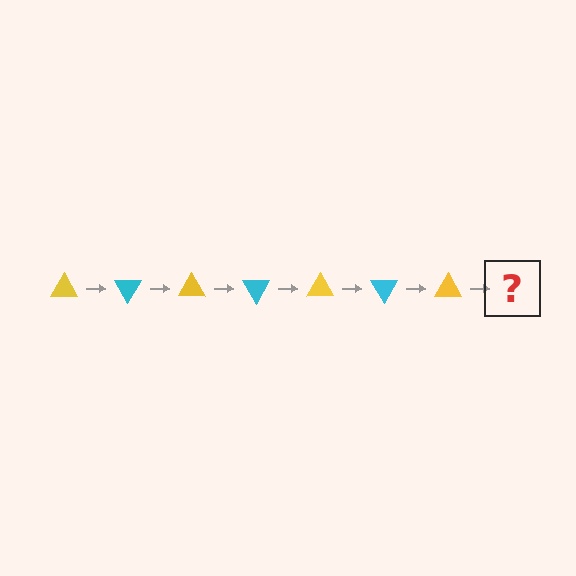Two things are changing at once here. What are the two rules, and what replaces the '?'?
The two rules are that it rotates 60 degrees each step and the color cycles through yellow and cyan. The '?' should be a cyan triangle, rotated 420 degrees from the start.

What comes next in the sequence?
The next element should be a cyan triangle, rotated 420 degrees from the start.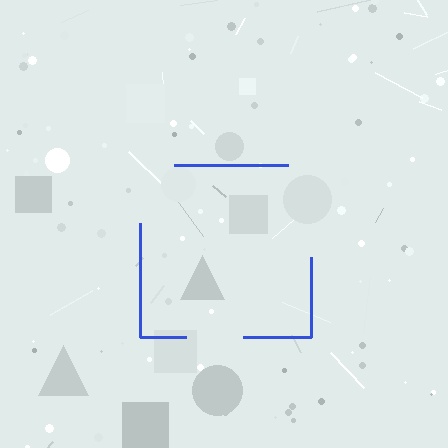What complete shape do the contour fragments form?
The contour fragments form a square.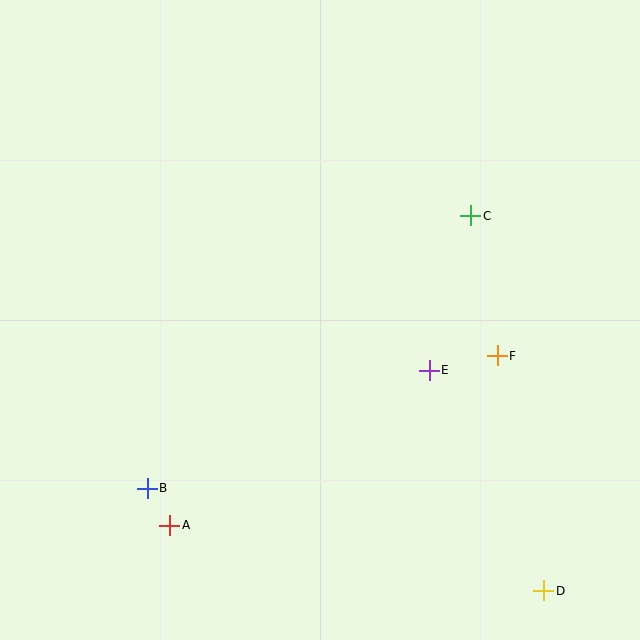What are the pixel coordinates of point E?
Point E is at (429, 370).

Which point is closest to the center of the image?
Point E at (429, 370) is closest to the center.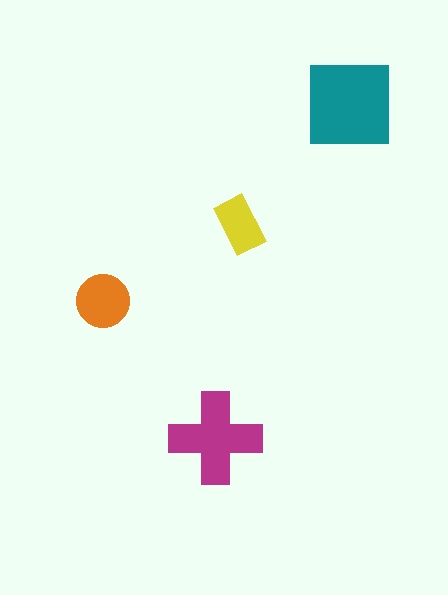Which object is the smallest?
The yellow rectangle.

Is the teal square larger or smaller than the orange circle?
Larger.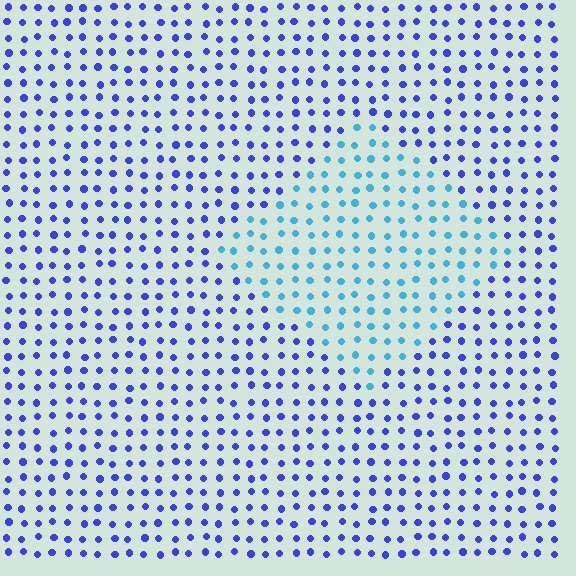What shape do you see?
I see a diamond.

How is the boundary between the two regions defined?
The boundary is defined purely by a slight shift in hue (about 43 degrees). Spacing, size, and orientation are identical on both sides.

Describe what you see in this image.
The image is filled with small blue elements in a uniform arrangement. A diamond-shaped region is visible where the elements are tinted to a slightly different hue, forming a subtle color boundary.